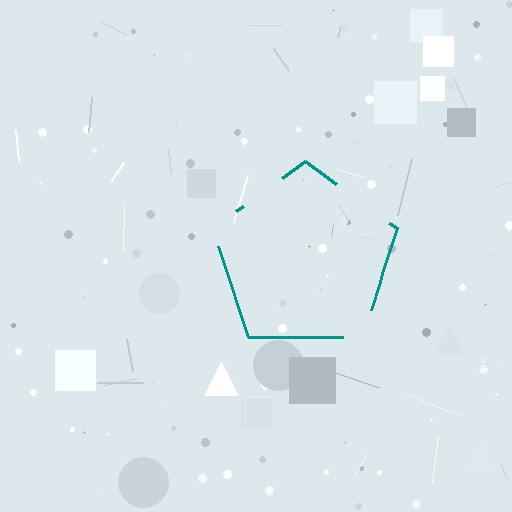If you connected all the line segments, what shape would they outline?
They would outline a pentagon.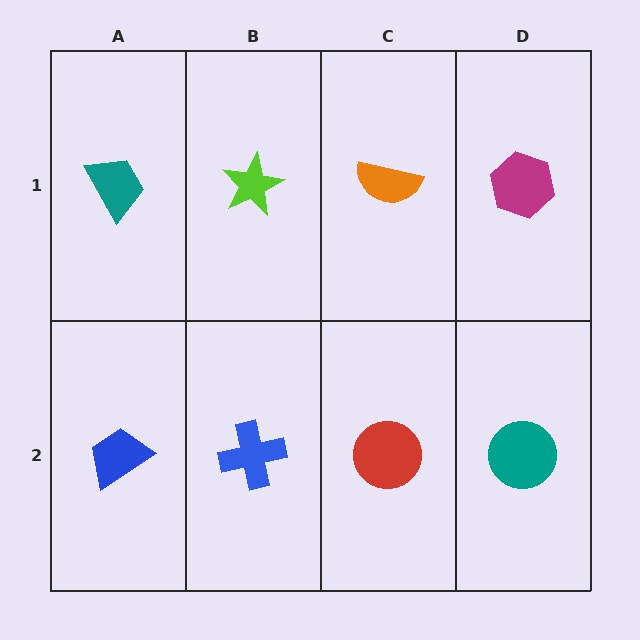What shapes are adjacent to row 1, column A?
A blue trapezoid (row 2, column A), a lime star (row 1, column B).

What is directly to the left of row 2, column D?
A red circle.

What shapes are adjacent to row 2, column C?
An orange semicircle (row 1, column C), a blue cross (row 2, column B), a teal circle (row 2, column D).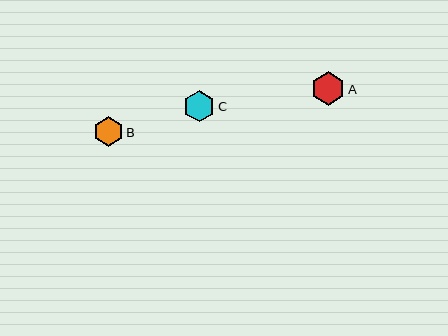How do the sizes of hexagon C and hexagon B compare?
Hexagon C and hexagon B are approximately the same size.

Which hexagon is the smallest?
Hexagon B is the smallest with a size of approximately 29 pixels.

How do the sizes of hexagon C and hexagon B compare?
Hexagon C and hexagon B are approximately the same size.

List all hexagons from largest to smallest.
From largest to smallest: A, C, B.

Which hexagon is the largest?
Hexagon A is the largest with a size of approximately 33 pixels.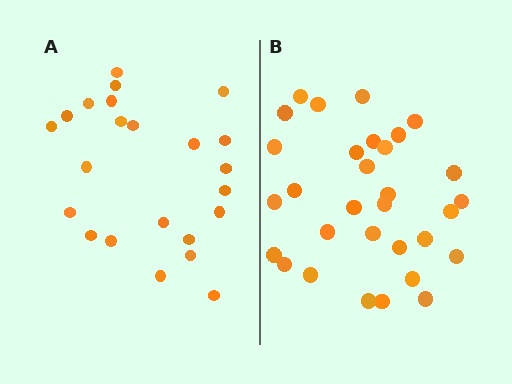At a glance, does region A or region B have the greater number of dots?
Region B (the right region) has more dots.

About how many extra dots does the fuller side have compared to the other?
Region B has roughly 8 or so more dots than region A.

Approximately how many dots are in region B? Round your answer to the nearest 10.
About 30 dots. (The exact count is 31, which rounds to 30.)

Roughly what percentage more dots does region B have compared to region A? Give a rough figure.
About 35% more.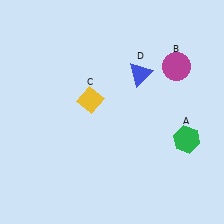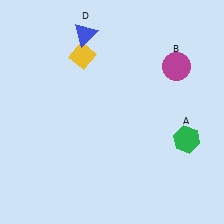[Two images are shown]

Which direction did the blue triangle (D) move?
The blue triangle (D) moved left.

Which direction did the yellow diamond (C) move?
The yellow diamond (C) moved up.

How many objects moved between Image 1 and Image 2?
2 objects moved between the two images.